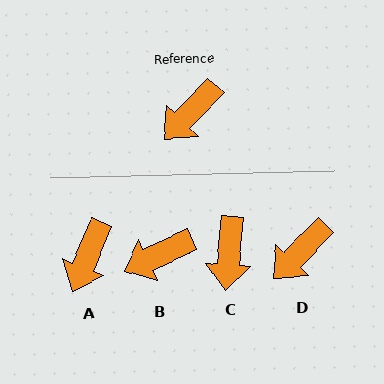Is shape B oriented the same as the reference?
No, it is off by about 21 degrees.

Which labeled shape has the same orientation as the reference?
D.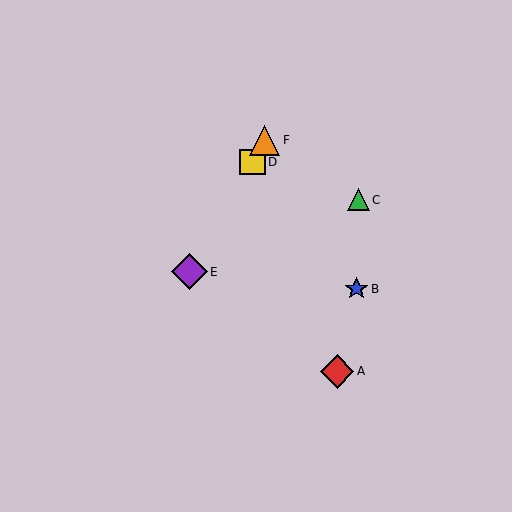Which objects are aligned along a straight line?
Objects D, E, F are aligned along a straight line.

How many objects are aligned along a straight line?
3 objects (D, E, F) are aligned along a straight line.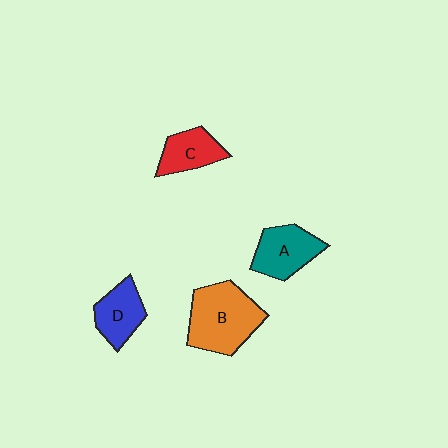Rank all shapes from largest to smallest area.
From largest to smallest: B (orange), A (teal), D (blue), C (red).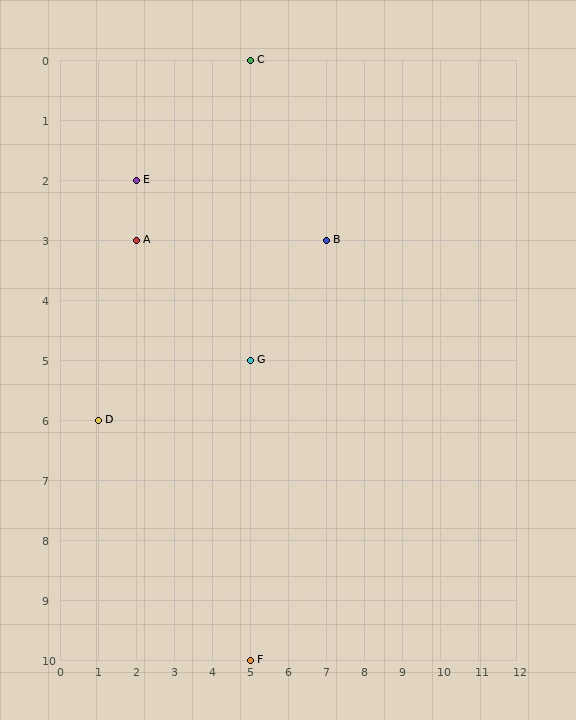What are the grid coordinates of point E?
Point E is at grid coordinates (2, 2).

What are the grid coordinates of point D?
Point D is at grid coordinates (1, 6).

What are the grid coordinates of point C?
Point C is at grid coordinates (5, 0).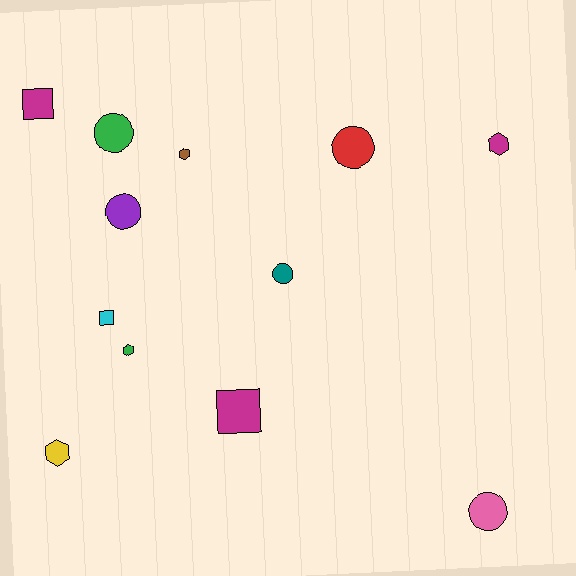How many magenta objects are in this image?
There are 3 magenta objects.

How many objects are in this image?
There are 12 objects.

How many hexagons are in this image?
There are 4 hexagons.